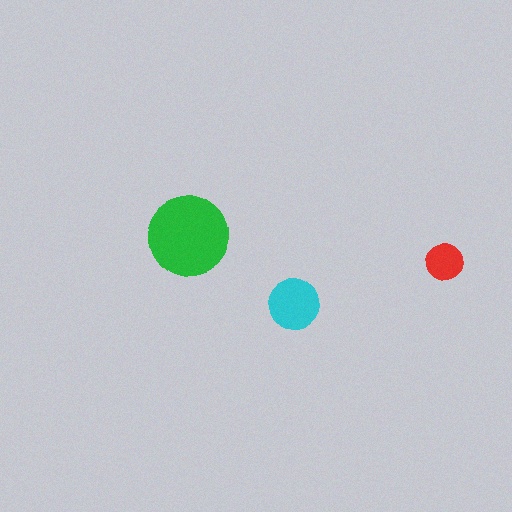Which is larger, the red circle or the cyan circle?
The cyan one.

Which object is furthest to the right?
The red circle is rightmost.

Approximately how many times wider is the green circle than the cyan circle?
About 1.5 times wider.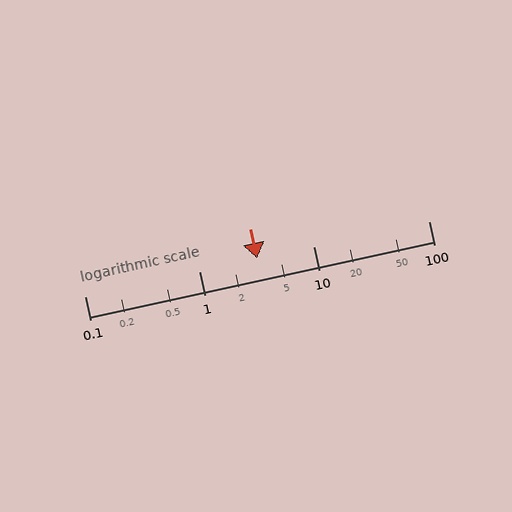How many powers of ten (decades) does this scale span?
The scale spans 3 decades, from 0.1 to 100.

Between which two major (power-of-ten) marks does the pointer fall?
The pointer is between 1 and 10.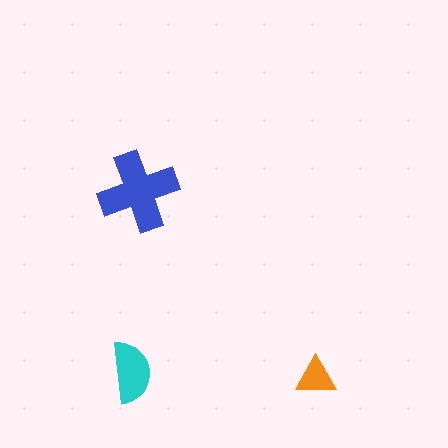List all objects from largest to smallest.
The blue cross, the cyan semicircle, the orange triangle.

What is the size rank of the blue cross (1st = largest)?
1st.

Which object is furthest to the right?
The orange triangle is rightmost.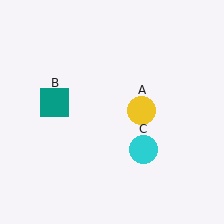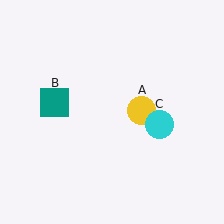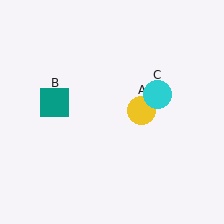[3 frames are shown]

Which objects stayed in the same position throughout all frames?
Yellow circle (object A) and teal square (object B) remained stationary.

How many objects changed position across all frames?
1 object changed position: cyan circle (object C).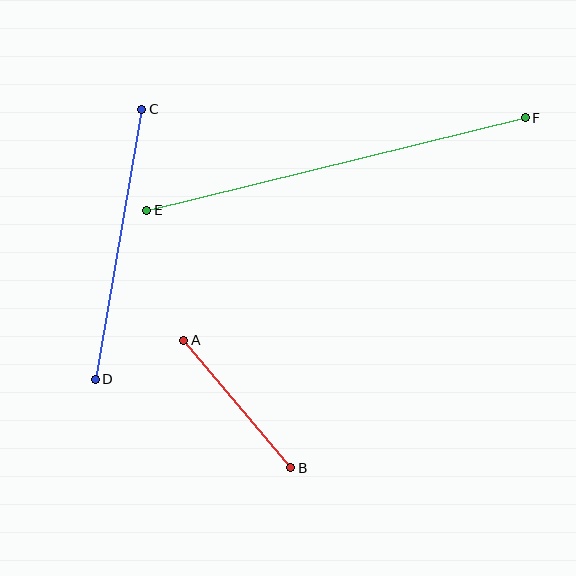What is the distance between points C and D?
The distance is approximately 274 pixels.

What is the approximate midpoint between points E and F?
The midpoint is at approximately (336, 164) pixels.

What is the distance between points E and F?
The distance is approximately 390 pixels.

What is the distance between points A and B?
The distance is approximately 166 pixels.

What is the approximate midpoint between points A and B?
The midpoint is at approximately (237, 404) pixels.